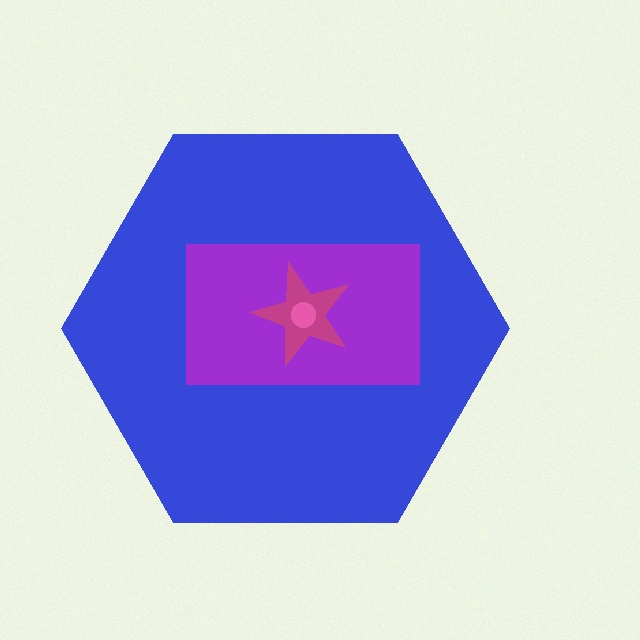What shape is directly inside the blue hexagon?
The purple rectangle.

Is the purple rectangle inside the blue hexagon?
Yes.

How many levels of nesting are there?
4.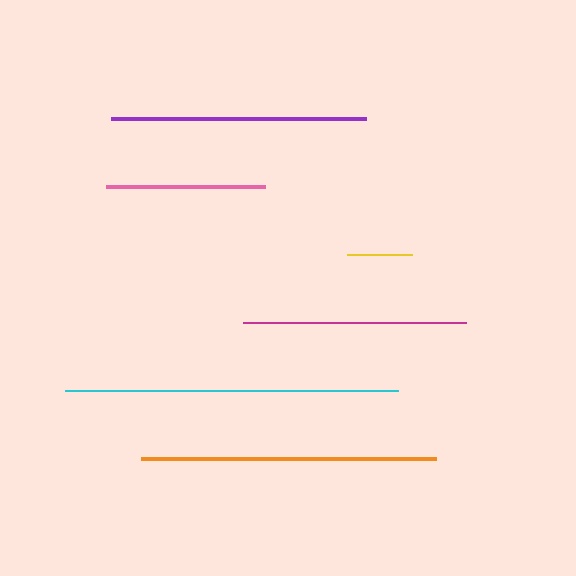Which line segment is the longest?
The cyan line is the longest at approximately 332 pixels.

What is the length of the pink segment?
The pink segment is approximately 158 pixels long.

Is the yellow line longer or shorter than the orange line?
The orange line is longer than the yellow line.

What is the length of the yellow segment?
The yellow segment is approximately 64 pixels long.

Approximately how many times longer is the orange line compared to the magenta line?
The orange line is approximately 1.3 times the length of the magenta line.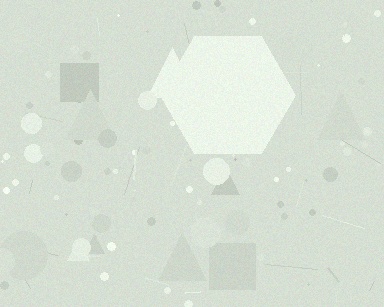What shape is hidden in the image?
A hexagon is hidden in the image.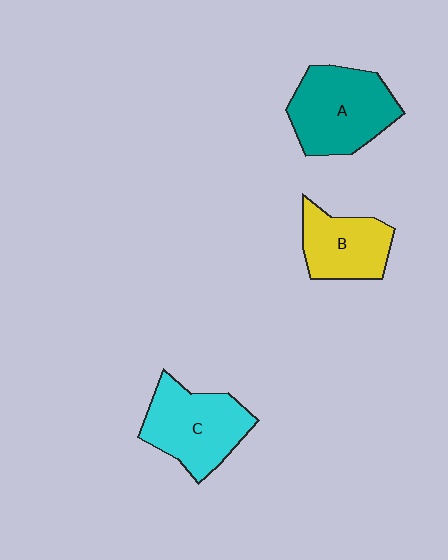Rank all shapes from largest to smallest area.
From largest to smallest: A (teal), C (cyan), B (yellow).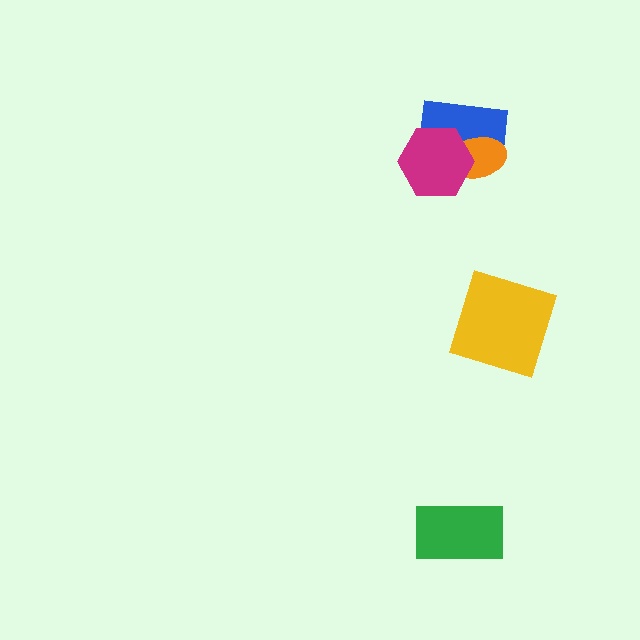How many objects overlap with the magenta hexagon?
2 objects overlap with the magenta hexagon.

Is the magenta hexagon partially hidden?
No, no other shape covers it.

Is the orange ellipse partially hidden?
Yes, it is partially covered by another shape.